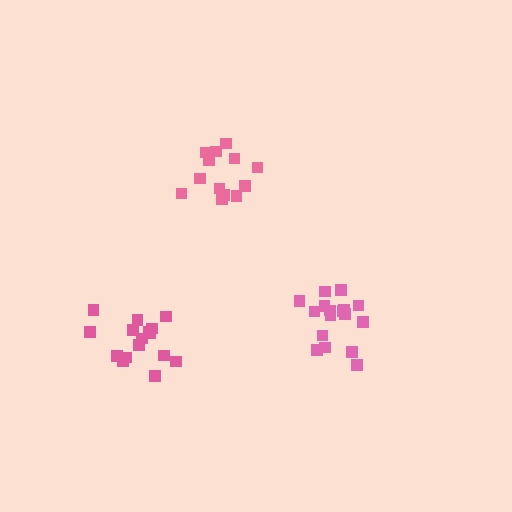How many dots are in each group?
Group 1: 16 dots, Group 2: 17 dots, Group 3: 13 dots (46 total).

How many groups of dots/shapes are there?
There are 3 groups.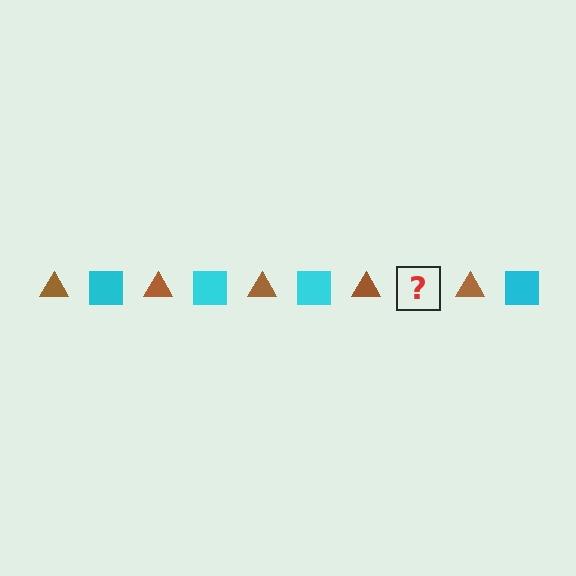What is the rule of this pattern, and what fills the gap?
The rule is that the pattern alternates between brown triangle and cyan square. The gap should be filled with a cyan square.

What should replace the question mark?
The question mark should be replaced with a cyan square.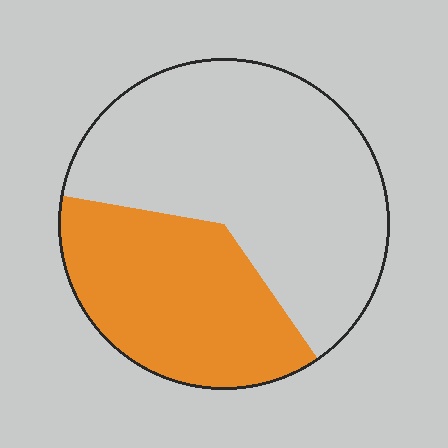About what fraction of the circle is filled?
About three eighths (3/8).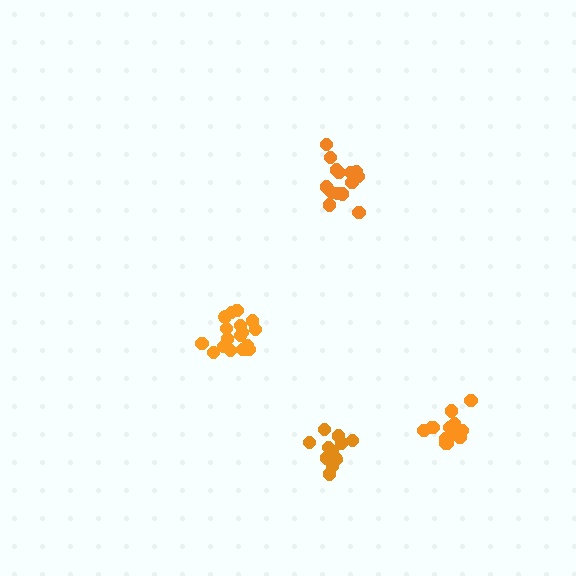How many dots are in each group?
Group 1: 18 dots, Group 2: 15 dots, Group 3: 14 dots, Group 4: 14 dots (61 total).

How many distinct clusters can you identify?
There are 4 distinct clusters.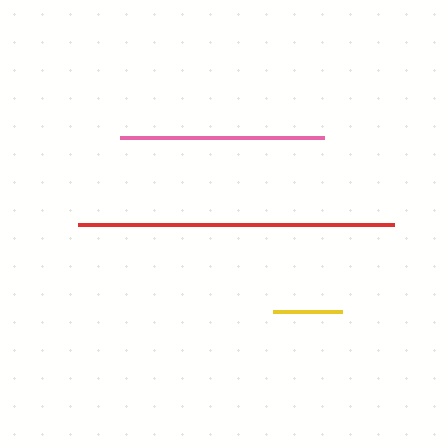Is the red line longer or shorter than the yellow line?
The red line is longer than the yellow line.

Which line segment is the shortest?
The yellow line is the shortest at approximately 69 pixels.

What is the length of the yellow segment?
The yellow segment is approximately 69 pixels long.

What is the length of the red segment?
The red segment is approximately 316 pixels long.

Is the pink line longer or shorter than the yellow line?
The pink line is longer than the yellow line.